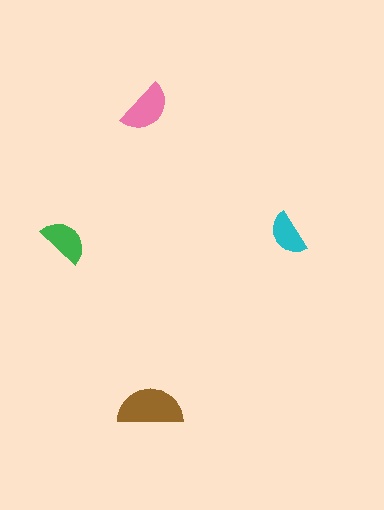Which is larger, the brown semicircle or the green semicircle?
The brown one.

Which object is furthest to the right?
The cyan semicircle is rightmost.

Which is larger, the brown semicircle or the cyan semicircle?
The brown one.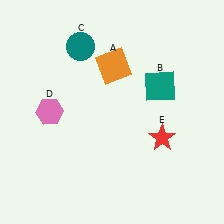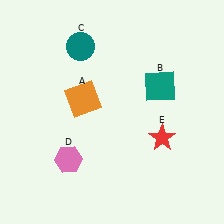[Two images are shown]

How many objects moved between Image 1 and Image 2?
2 objects moved between the two images.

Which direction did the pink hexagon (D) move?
The pink hexagon (D) moved down.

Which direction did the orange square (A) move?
The orange square (A) moved down.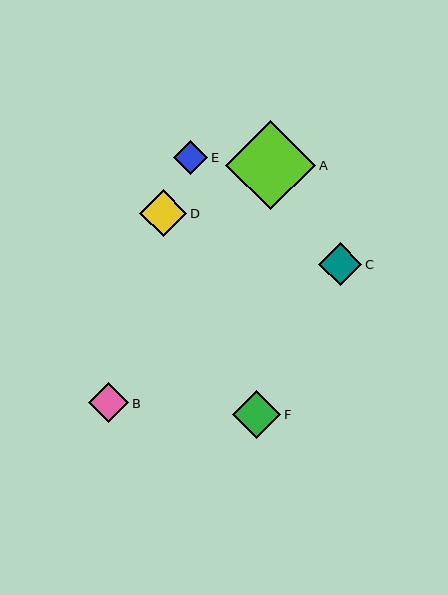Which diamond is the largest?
Diamond A is the largest with a size of approximately 90 pixels.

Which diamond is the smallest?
Diamond E is the smallest with a size of approximately 34 pixels.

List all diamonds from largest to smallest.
From largest to smallest: A, F, D, C, B, E.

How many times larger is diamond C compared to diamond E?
Diamond C is approximately 1.3 times the size of diamond E.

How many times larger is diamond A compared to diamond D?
Diamond A is approximately 1.9 times the size of diamond D.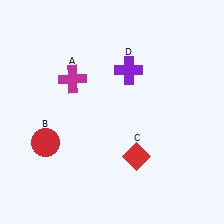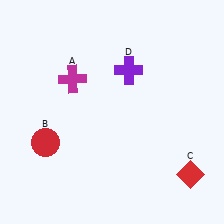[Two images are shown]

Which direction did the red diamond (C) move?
The red diamond (C) moved right.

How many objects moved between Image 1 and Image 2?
1 object moved between the two images.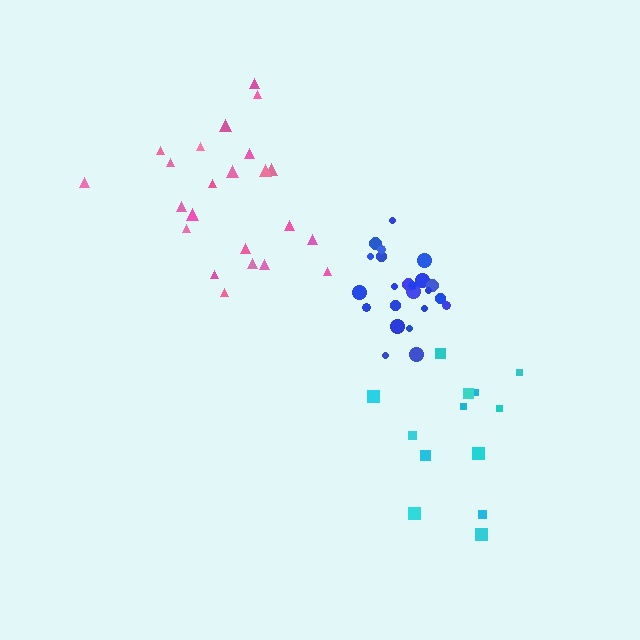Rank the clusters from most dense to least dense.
blue, pink, cyan.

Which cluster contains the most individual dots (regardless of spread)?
Pink (23).